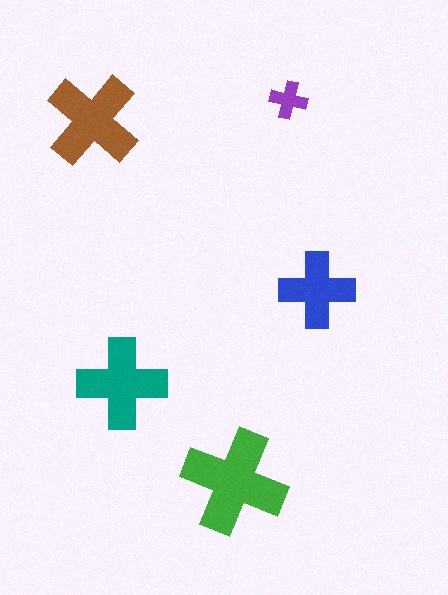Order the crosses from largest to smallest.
the green one, the brown one, the teal one, the blue one, the purple one.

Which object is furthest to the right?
The blue cross is rightmost.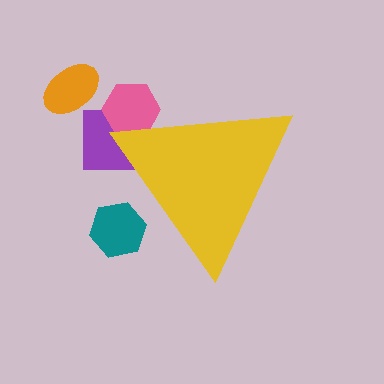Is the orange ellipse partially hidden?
No, the orange ellipse is fully visible.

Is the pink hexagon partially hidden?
Yes, the pink hexagon is partially hidden behind the yellow triangle.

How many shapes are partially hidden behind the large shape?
3 shapes are partially hidden.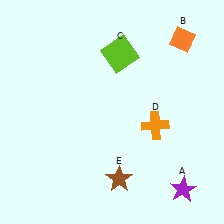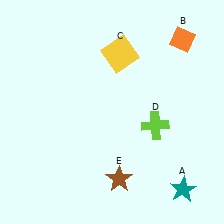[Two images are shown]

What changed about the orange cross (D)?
In Image 1, D is orange. In Image 2, it changed to lime.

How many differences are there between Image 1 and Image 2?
There are 3 differences between the two images.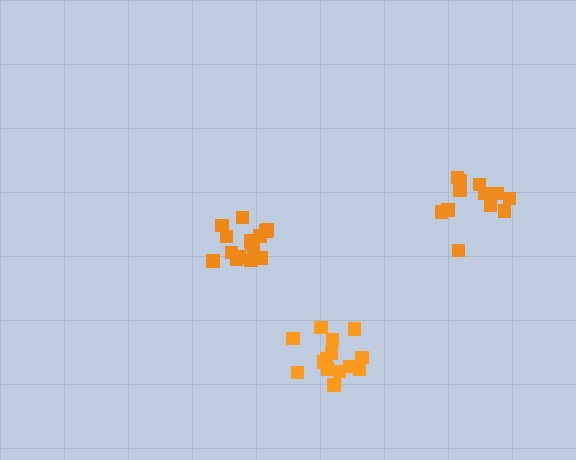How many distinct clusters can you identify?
There are 3 distinct clusters.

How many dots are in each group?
Group 1: 13 dots, Group 2: 15 dots, Group 3: 14 dots (42 total).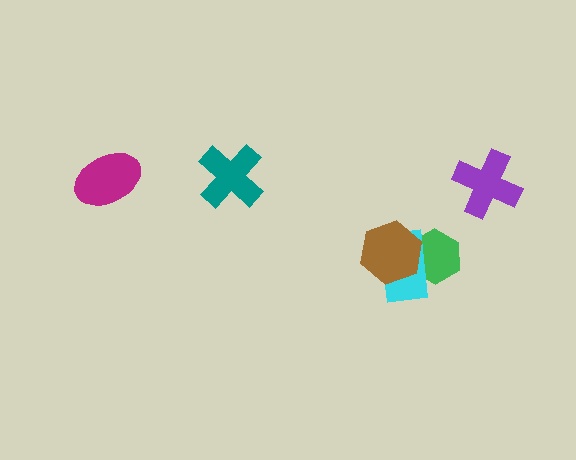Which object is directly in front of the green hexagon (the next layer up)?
The cyan rectangle is directly in front of the green hexagon.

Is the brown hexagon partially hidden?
No, no other shape covers it.